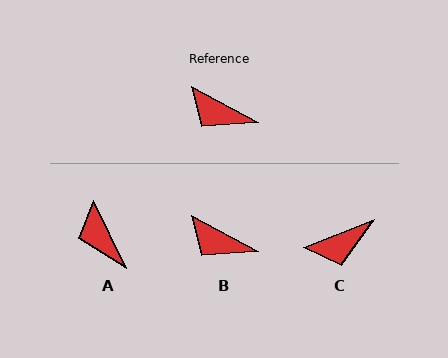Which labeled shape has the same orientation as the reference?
B.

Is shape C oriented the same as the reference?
No, it is off by about 50 degrees.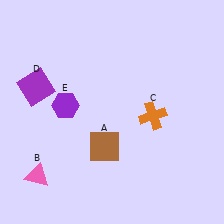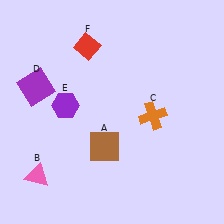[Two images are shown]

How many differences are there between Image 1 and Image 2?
There is 1 difference between the two images.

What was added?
A red diamond (F) was added in Image 2.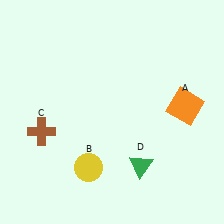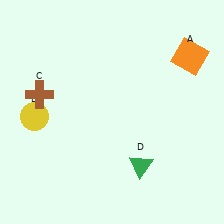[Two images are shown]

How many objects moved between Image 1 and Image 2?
3 objects moved between the two images.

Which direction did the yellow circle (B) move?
The yellow circle (B) moved left.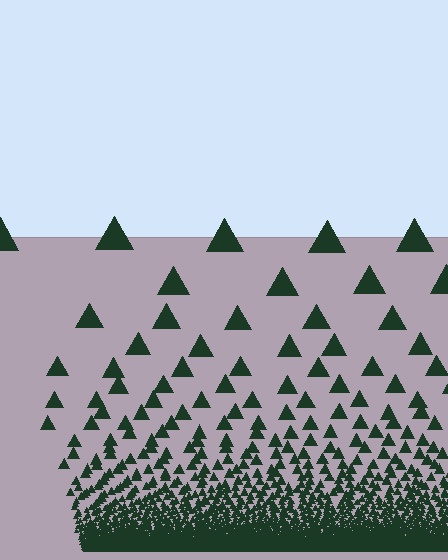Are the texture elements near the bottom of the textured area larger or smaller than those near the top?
Smaller. The gradient is inverted — elements near the bottom are smaller and denser.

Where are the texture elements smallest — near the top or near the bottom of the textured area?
Near the bottom.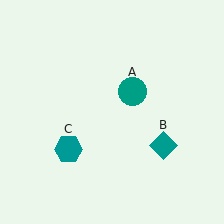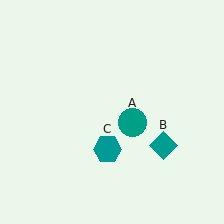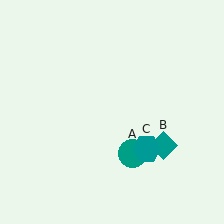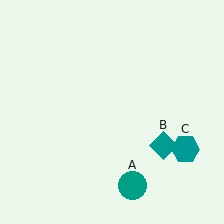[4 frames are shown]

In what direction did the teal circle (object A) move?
The teal circle (object A) moved down.